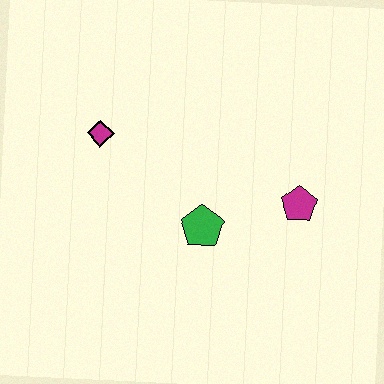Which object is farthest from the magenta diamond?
The magenta pentagon is farthest from the magenta diamond.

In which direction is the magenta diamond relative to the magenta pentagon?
The magenta diamond is to the left of the magenta pentagon.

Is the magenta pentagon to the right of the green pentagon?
Yes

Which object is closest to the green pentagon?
The magenta pentagon is closest to the green pentagon.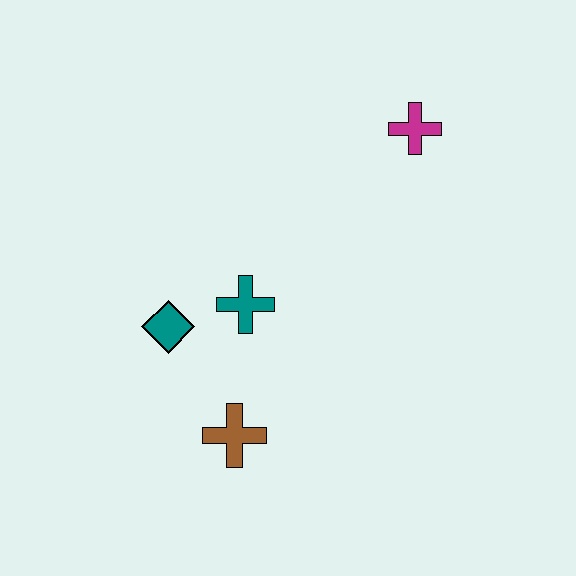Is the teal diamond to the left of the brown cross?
Yes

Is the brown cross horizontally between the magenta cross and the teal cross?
No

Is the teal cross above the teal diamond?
Yes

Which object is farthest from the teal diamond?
The magenta cross is farthest from the teal diamond.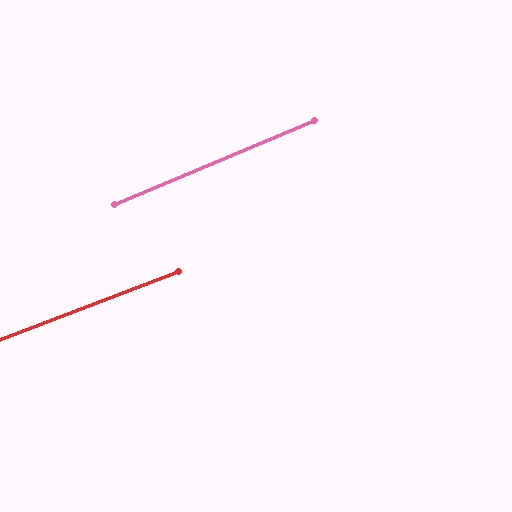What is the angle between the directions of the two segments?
Approximately 2 degrees.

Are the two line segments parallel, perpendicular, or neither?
Parallel — their directions differ by only 2.0°.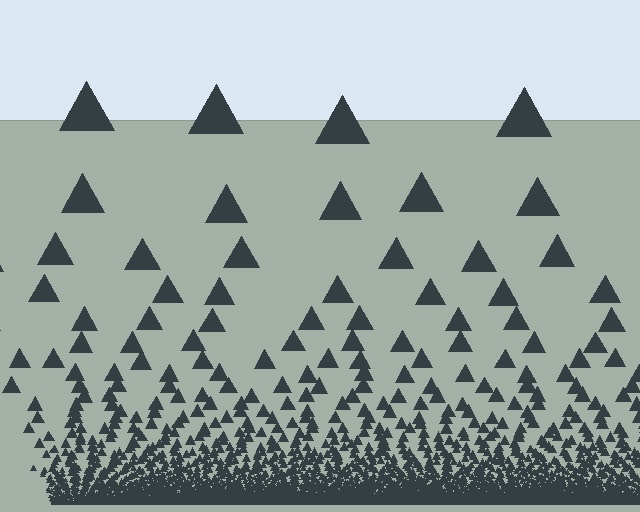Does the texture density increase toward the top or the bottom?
Density increases toward the bottom.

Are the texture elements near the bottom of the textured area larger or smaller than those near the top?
Smaller. The gradient is inverted — elements near the bottom are smaller and denser.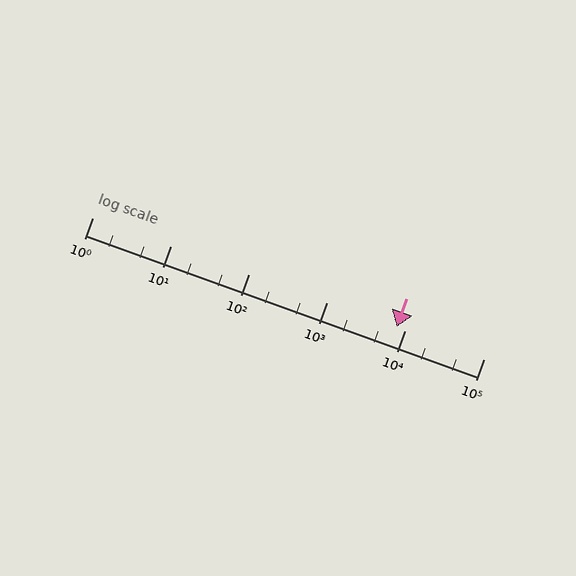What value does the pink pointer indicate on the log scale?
The pointer indicates approximately 7700.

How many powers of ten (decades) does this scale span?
The scale spans 5 decades, from 1 to 100000.